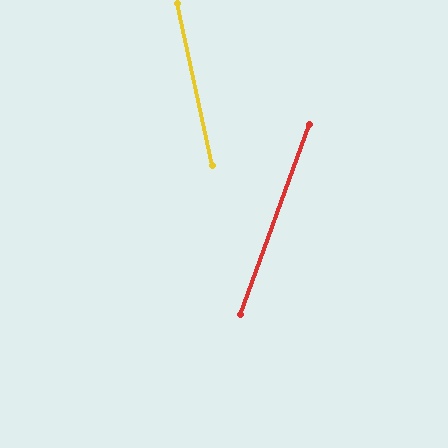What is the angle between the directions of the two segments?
Approximately 32 degrees.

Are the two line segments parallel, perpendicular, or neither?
Neither parallel nor perpendicular — they differ by about 32°.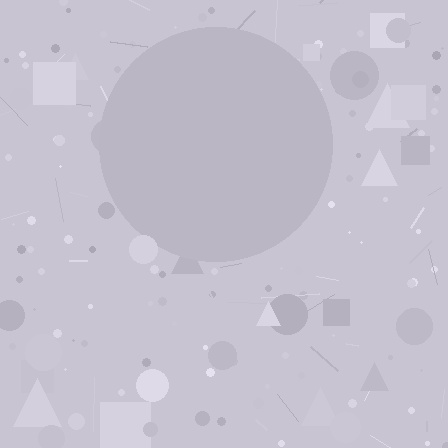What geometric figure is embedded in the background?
A circle is embedded in the background.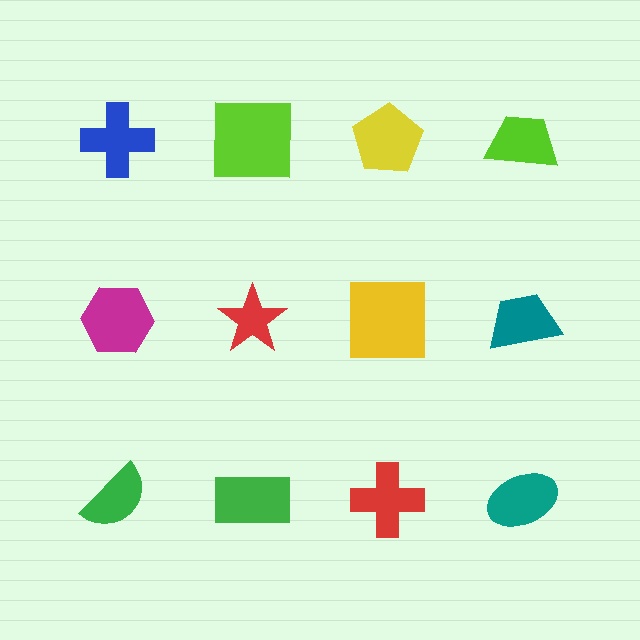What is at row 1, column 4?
A lime trapezoid.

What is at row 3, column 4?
A teal ellipse.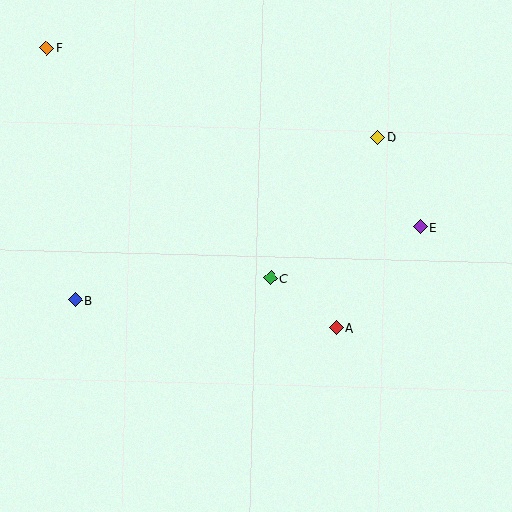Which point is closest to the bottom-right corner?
Point A is closest to the bottom-right corner.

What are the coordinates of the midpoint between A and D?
The midpoint between A and D is at (357, 232).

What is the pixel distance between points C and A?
The distance between C and A is 82 pixels.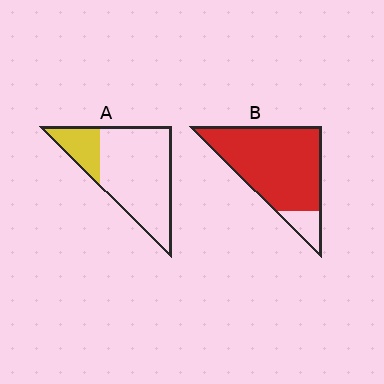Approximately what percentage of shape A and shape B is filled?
A is approximately 20% and B is approximately 85%.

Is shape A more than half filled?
No.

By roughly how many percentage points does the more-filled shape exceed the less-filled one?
By roughly 65 percentage points (B over A).